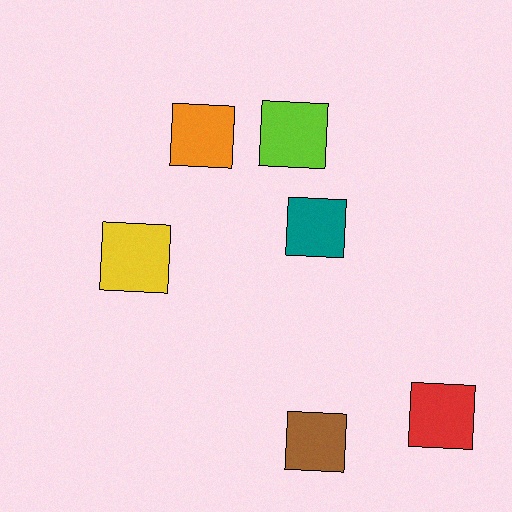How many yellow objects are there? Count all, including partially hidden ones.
There is 1 yellow object.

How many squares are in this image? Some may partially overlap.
There are 6 squares.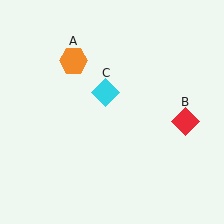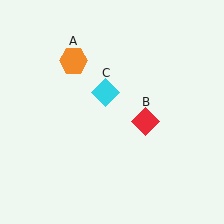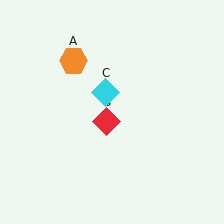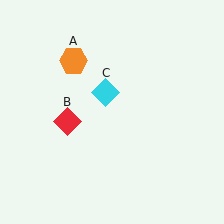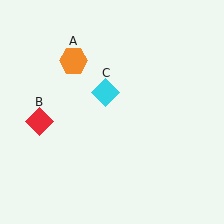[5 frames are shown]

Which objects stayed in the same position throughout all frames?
Orange hexagon (object A) and cyan diamond (object C) remained stationary.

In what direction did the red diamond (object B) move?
The red diamond (object B) moved left.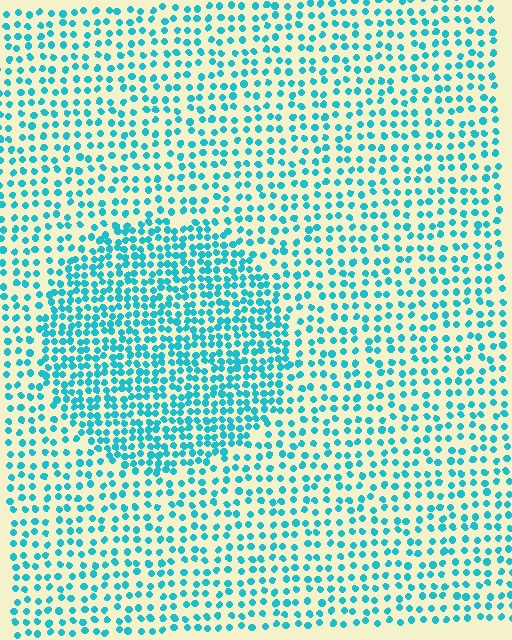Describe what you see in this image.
The image contains small cyan elements arranged at two different densities. A circle-shaped region is visible where the elements are more densely packed than the surrounding area.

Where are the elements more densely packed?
The elements are more densely packed inside the circle boundary.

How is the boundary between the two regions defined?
The boundary is defined by a change in element density (approximately 1.9x ratio). All elements are the same color, size, and shape.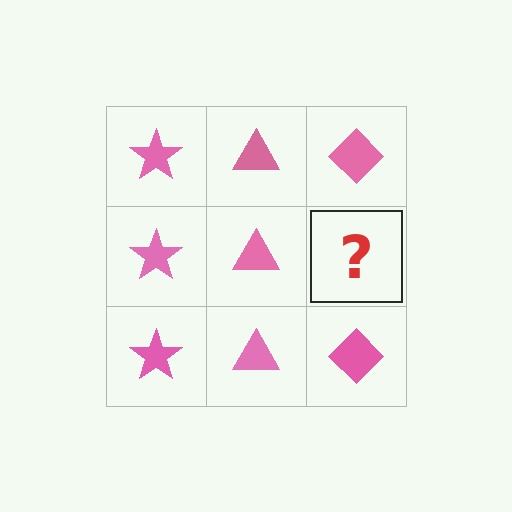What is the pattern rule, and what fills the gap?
The rule is that each column has a consistent shape. The gap should be filled with a pink diamond.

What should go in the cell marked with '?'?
The missing cell should contain a pink diamond.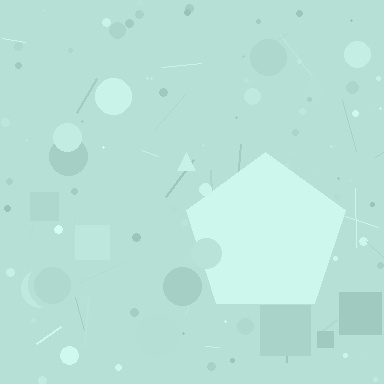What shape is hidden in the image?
A pentagon is hidden in the image.